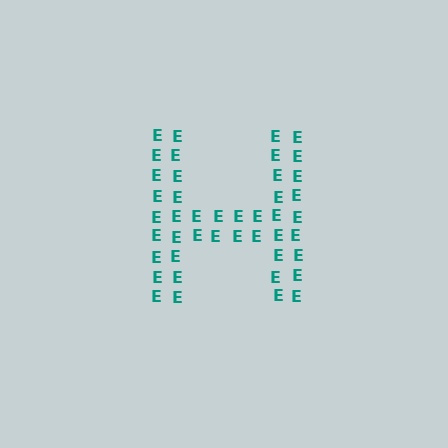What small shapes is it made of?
It is made of small letter E's.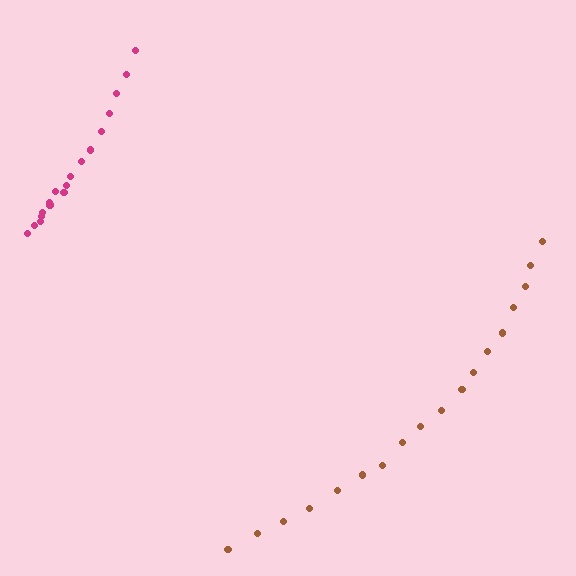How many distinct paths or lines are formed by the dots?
There are 2 distinct paths.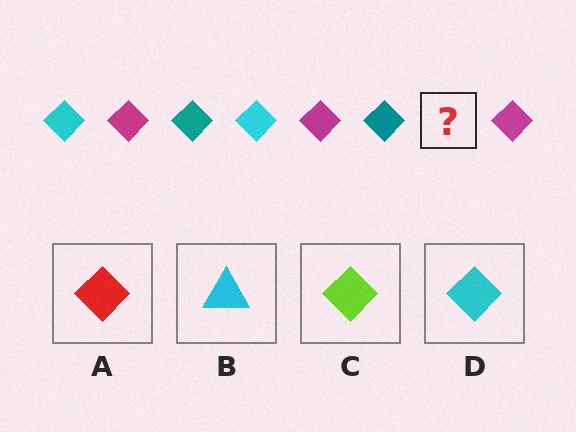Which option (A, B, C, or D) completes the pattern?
D.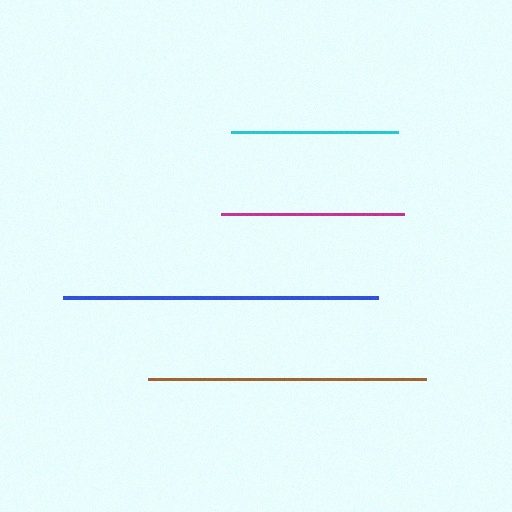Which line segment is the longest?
The blue line is the longest at approximately 315 pixels.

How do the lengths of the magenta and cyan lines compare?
The magenta and cyan lines are approximately the same length.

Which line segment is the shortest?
The cyan line is the shortest at approximately 167 pixels.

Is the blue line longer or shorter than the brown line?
The blue line is longer than the brown line.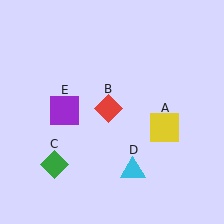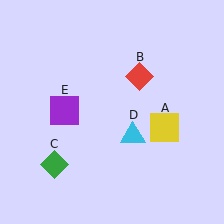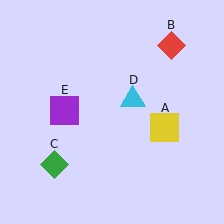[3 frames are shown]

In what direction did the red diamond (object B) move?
The red diamond (object B) moved up and to the right.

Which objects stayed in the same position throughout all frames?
Yellow square (object A) and green diamond (object C) and purple square (object E) remained stationary.